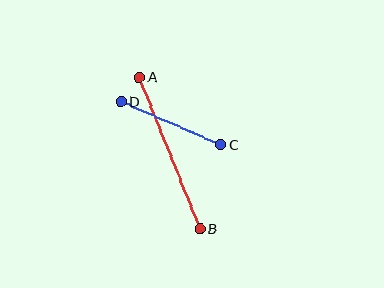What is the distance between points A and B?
The distance is approximately 163 pixels.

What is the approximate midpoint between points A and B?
The midpoint is at approximately (170, 153) pixels.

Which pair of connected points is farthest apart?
Points A and B are farthest apart.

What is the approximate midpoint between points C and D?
The midpoint is at approximately (171, 123) pixels.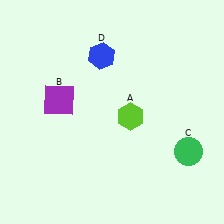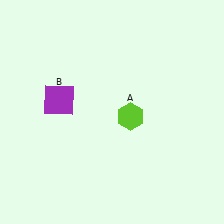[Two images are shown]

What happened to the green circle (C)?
The green circle (C) was removed in Image 2. It was in the bottom-right area of Image 1.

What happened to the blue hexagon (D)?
The blue hexagon (D) was removed in Image 2. It was in the top-left area of Image 1.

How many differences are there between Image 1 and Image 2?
There are 2 differences between the two images.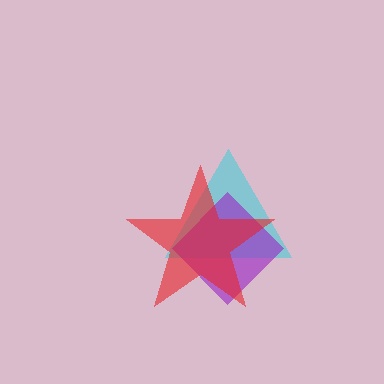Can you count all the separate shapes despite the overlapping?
Yes, there are 3 separate shapes.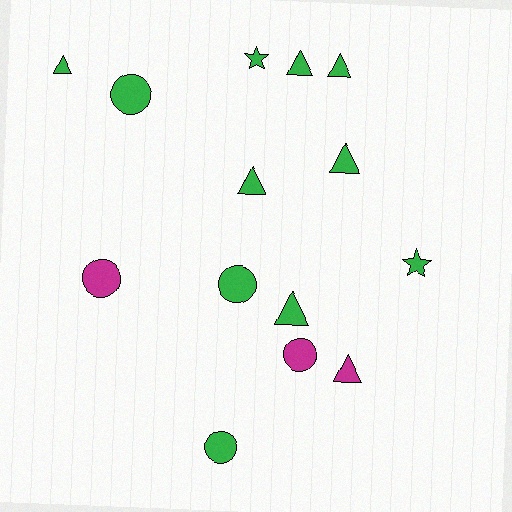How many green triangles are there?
There are 6 green triangles.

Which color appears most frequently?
Green, with 11 objects.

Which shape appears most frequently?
Triangle, with 7 objects.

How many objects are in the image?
There are 14 objects.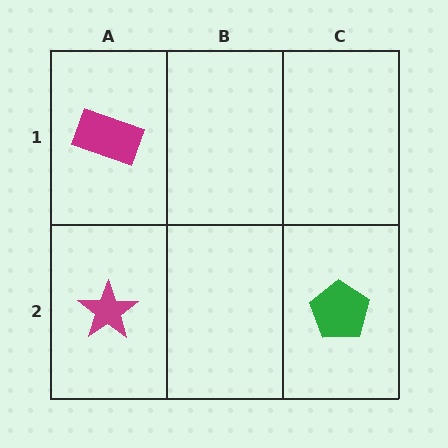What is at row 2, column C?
A green pentagon.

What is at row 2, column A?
A magenta star.